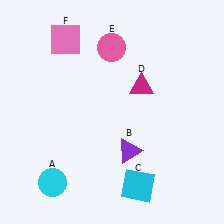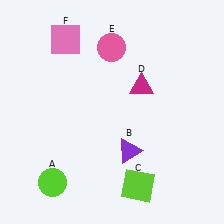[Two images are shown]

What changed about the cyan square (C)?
In Image 1, C is cyan. In Image 2, it changed to lime.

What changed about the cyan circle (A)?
In Image 1, A is cyan. In Image 2, it changed to lime.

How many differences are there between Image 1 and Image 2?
There are 2 differences between the two images.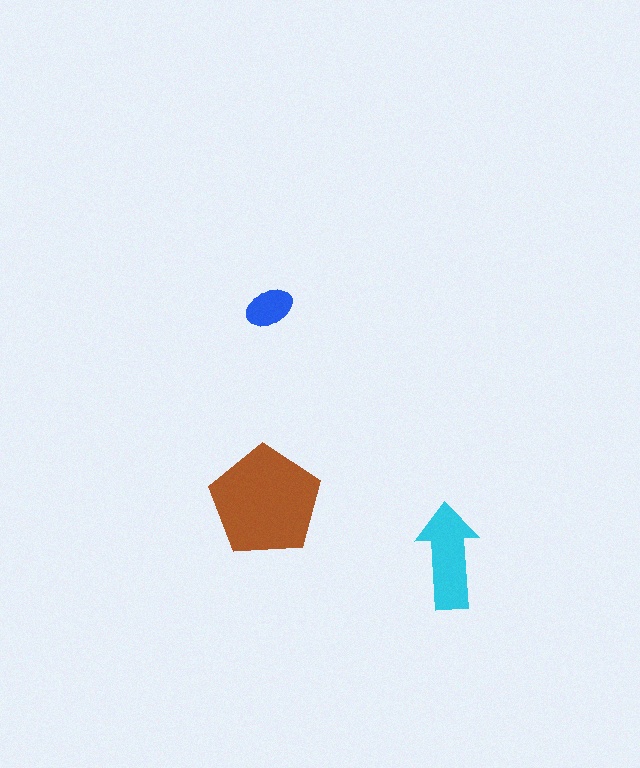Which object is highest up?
The blue ellipse is topmost.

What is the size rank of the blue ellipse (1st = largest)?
3rd.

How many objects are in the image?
There are 3 objects in the image.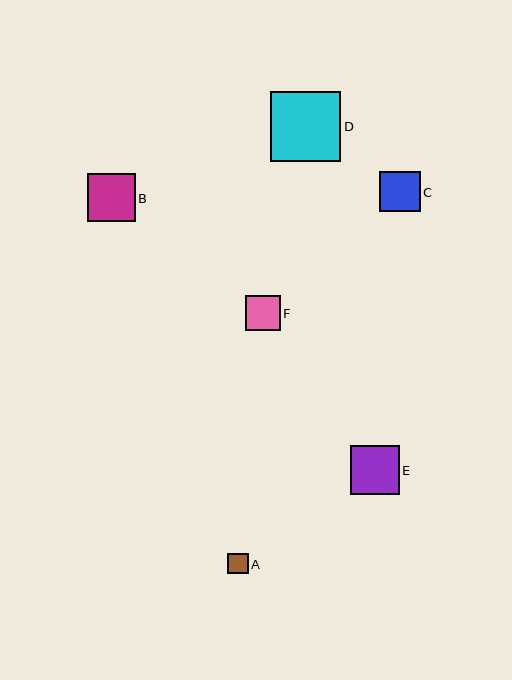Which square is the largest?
Square D is the largest with a size of approximately 70 pixels.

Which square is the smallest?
Square A is the smallest with a size of approximately 21 pixels.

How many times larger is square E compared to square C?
Square E is approximately 1.2 times the size of square C.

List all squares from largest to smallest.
From largest to smallest: D, E, B, C, F, A.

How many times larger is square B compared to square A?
Square B is approximately 2.3 times the size of square A.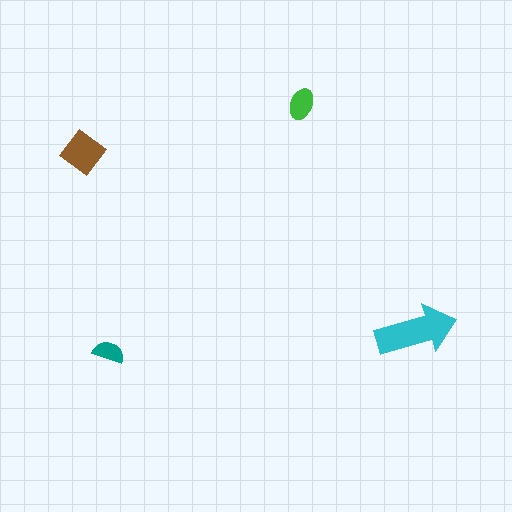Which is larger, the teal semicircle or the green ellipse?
The green ellipse.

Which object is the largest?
The cyan arrow.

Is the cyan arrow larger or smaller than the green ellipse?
Larger.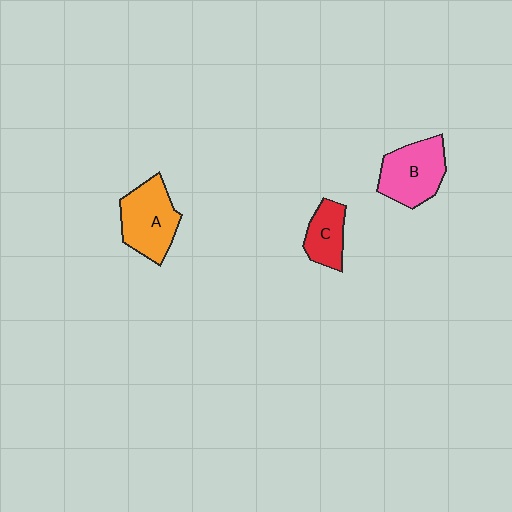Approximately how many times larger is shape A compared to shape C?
Approximately 1.6 times.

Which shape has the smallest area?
Shape C (red).